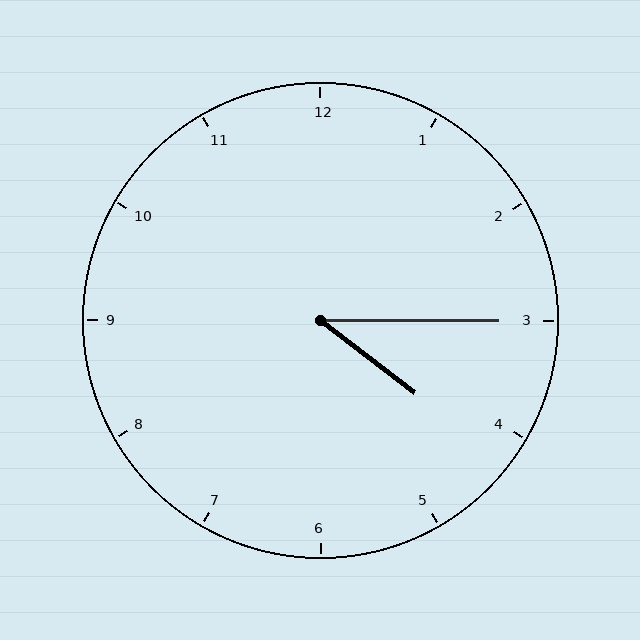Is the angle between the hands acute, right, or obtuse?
It is acute.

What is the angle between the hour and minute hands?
Approximately 38 degrees.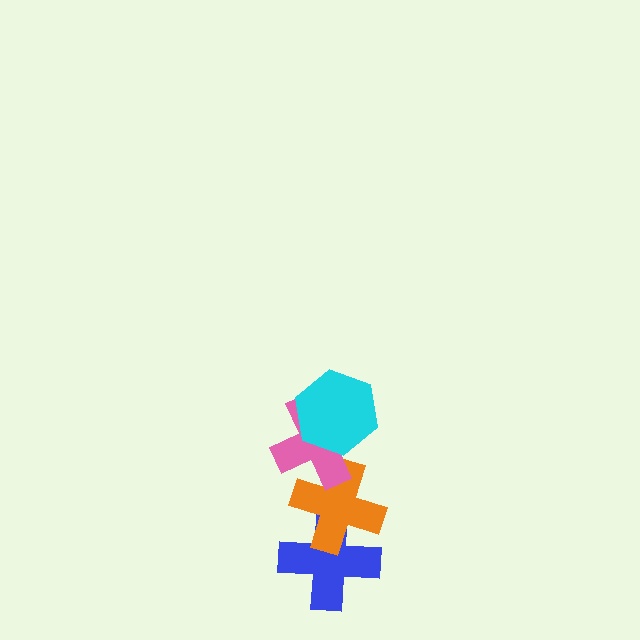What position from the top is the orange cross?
The orange cross is 3rd from the top.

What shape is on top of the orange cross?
The pink cross is on top of the orange cross.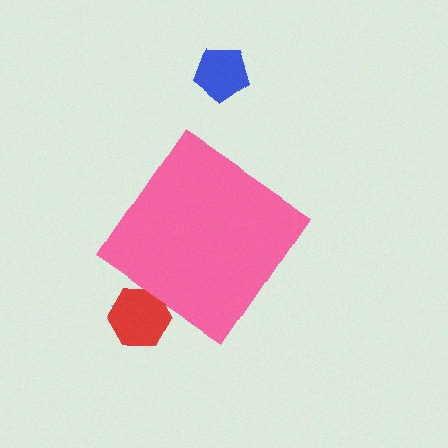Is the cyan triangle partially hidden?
Yes, the cyan triangle is partially hidden behind the pink diamond.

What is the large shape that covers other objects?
A pink diamond.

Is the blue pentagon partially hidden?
No, the blue pentagon is fully visible.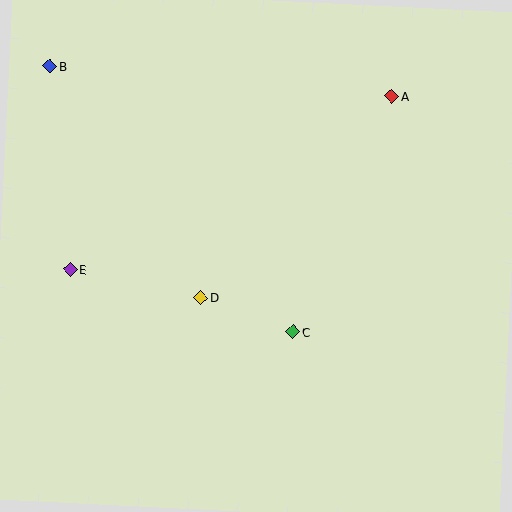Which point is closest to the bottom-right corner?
Point C is closest to the bottom-right corner.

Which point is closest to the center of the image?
Point D at (201, 297) is closest to the center.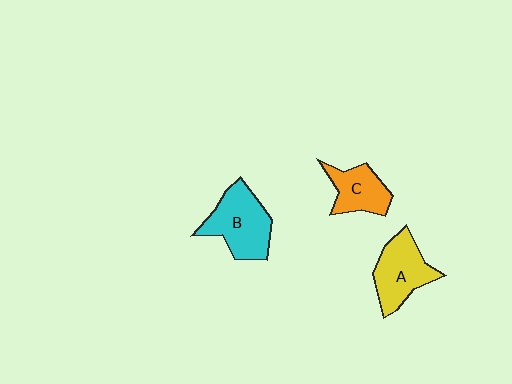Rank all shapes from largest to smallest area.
From largest to smallest: B (cyan), A (yellow), C (orange).